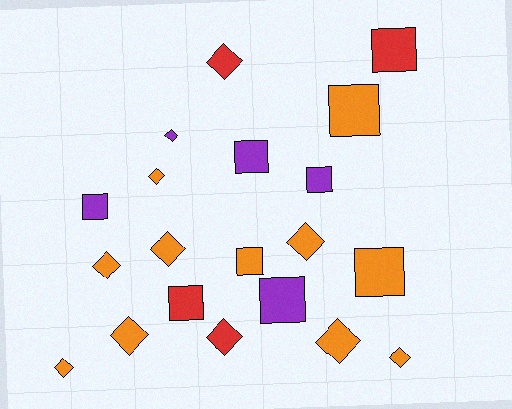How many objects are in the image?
There are 20 objects.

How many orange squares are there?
There are 3 orange squares.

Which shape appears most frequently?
Diamond, with 11 objects.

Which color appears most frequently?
Orange, with 11 objects.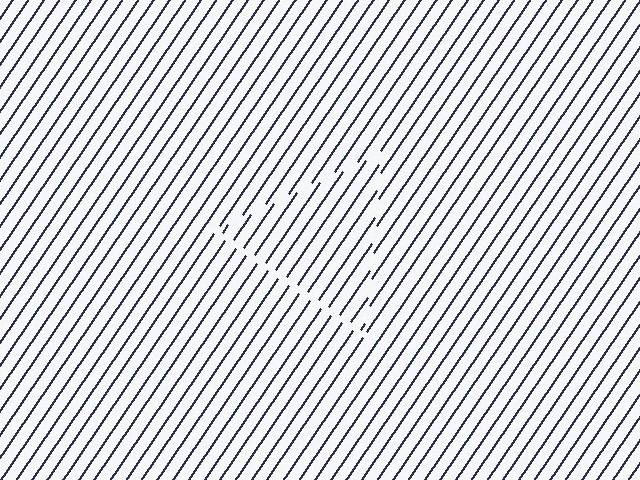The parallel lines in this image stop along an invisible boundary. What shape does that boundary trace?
An illusory triangle. The interior of the shape contains the same grating, shifted by half a period — the contour is defined by the phase discontinuity where line-ends from the inner and outer gratings abut.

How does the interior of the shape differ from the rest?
The interior of the shape contains the same grating, shifted by half a period — the contour is defined by the phase discontinuity where line-ends from the inner and outer gratings abut.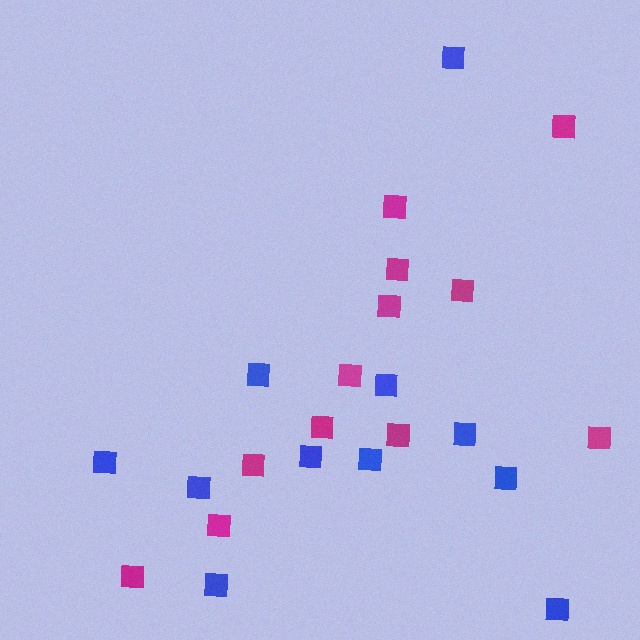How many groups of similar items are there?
There are 2 groups: one group of magenta squares (12) and one group of blue squares (11).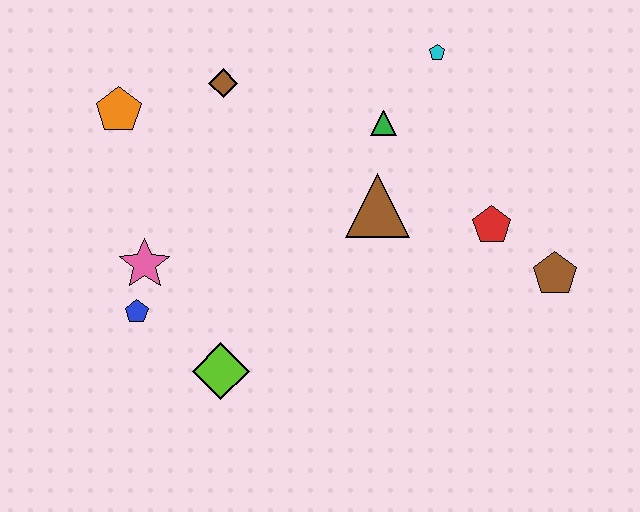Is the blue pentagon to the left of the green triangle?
Yes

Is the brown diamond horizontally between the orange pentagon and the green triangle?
Yes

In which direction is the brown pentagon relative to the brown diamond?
The brown pentagon is to the right of the brown diamond.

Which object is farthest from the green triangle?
The blue pentagon is farthest from the green triangle.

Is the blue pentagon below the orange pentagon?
Yes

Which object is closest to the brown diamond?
The orange pentagon is closest to the brown diamond.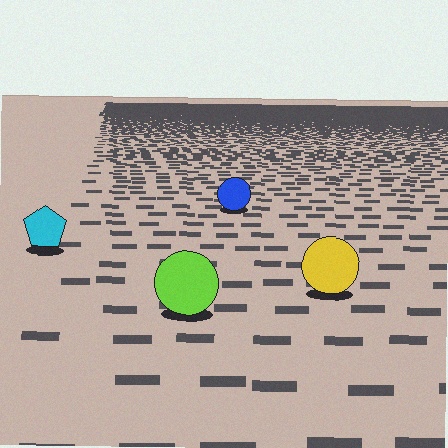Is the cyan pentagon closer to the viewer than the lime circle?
No. The lime circle is closer — you can tell from the texture gradient: the ground texture is coarser near it.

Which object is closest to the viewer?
The lime circle is closest. The texture marks near it are larger and more spread out.